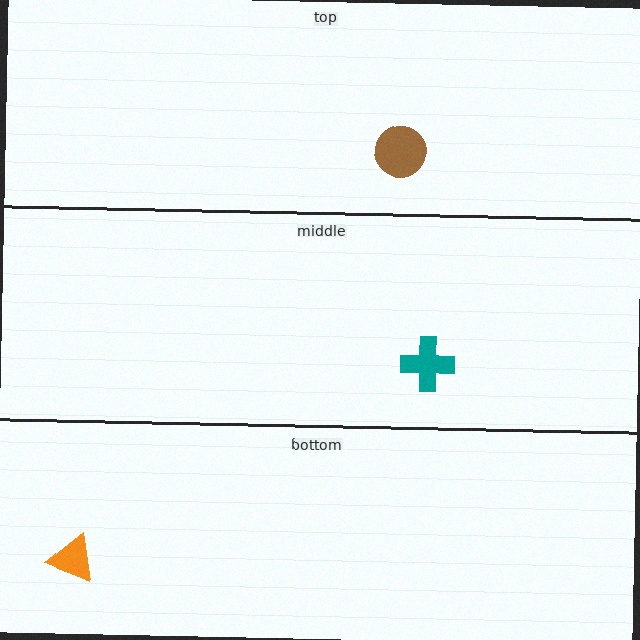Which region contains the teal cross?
The middle region.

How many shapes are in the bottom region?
1.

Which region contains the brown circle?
The top region.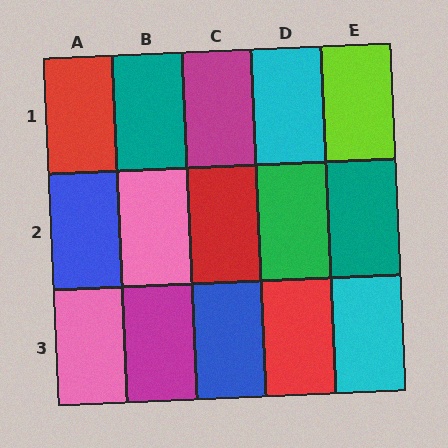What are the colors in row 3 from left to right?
Pink, magenta, blue, red, cyan.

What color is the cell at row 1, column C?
Magenta.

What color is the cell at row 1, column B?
Teal.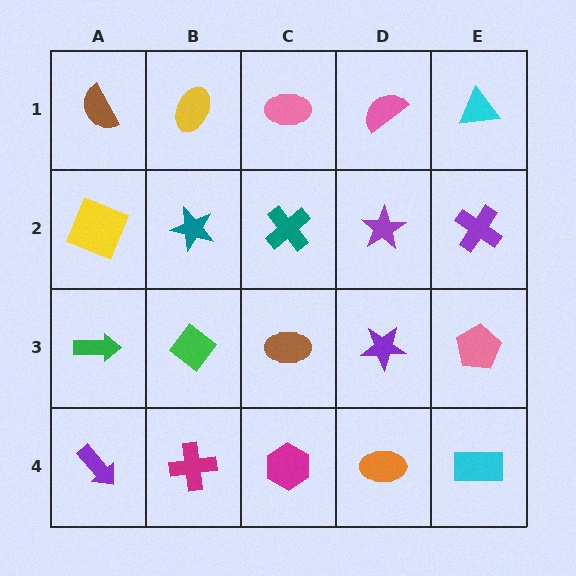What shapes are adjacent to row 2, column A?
A brown semicircle (row 1, column A), a green arrow (row 3, column A), a teal star (row 2, column B).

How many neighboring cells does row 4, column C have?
3.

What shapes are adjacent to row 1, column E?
A purple cross (row 2, column E), a pink semicircle (row 1, column D).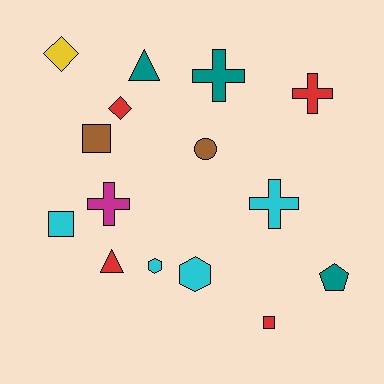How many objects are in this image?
There are 15 objects.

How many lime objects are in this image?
There are no lime objects.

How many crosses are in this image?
There are 4 crosses.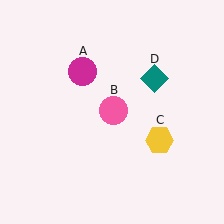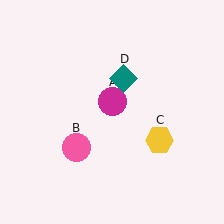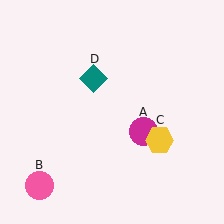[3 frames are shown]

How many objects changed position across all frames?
3 objects changed position: magenta circle (object A), pink circle (object B), teal diamond (object D).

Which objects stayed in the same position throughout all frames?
Yellow hexagon (object C) remained stationary.